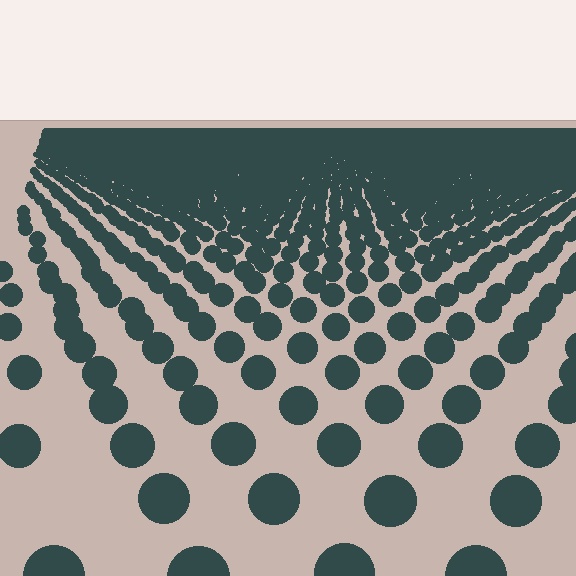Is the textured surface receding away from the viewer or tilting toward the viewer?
The surface is receding away from the viewer. Texture elements get smaller and denser toward the top.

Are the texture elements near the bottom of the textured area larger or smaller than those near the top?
Larger. Near the bottom, elements are closer to the viewer and appear at a bigger on-screen size.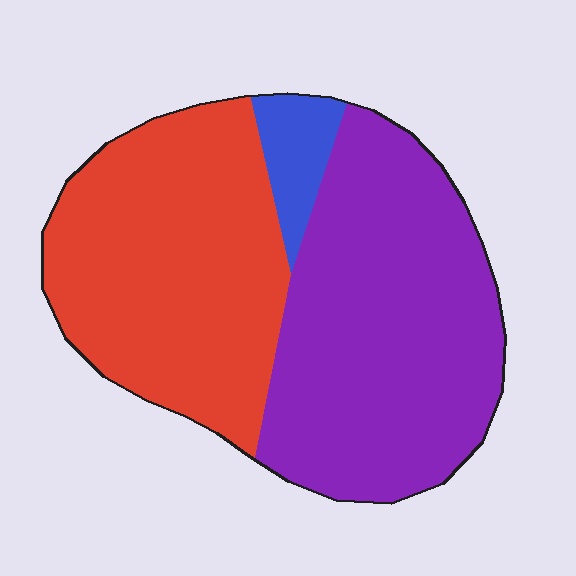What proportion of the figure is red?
Red takes up about two fifths (2/5) of the figure.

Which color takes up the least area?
Blue, at roughly 5%.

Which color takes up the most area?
Purple, at roughly 50%.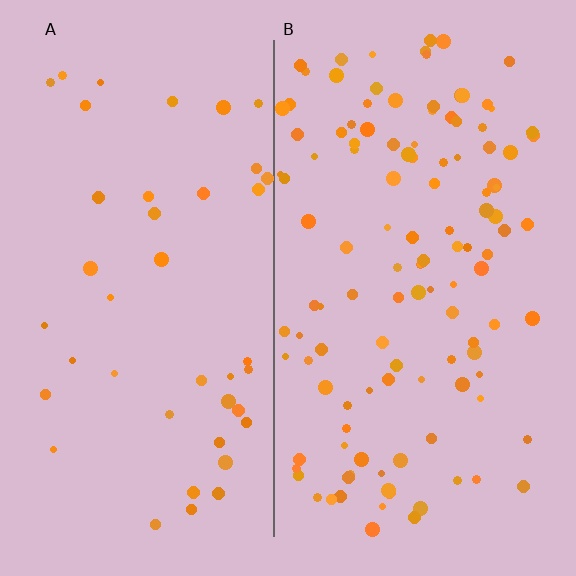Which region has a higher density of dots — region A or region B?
B (the right).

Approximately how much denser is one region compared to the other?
Approximately 2.9× — region B over region A.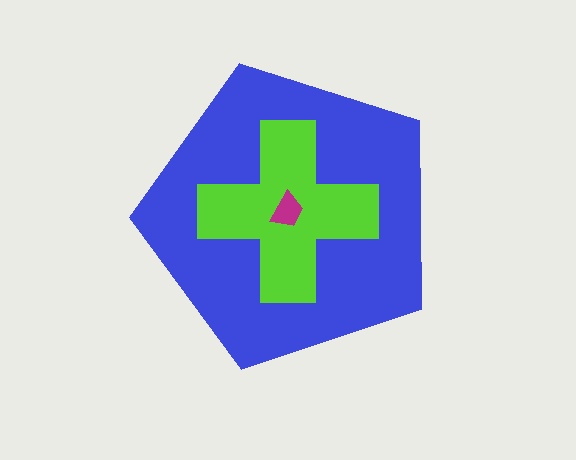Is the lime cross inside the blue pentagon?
Yes.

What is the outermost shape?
The blue pentagon.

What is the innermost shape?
The magenta trapezoid.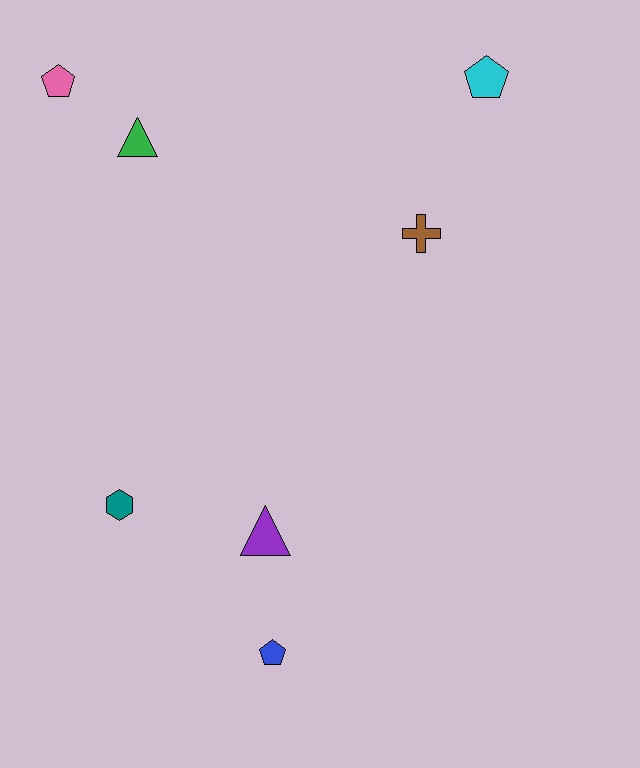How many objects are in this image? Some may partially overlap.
There are 7 objects.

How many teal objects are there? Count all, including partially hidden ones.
There is 1 teal object.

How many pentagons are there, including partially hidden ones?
There are 3 pentagons.